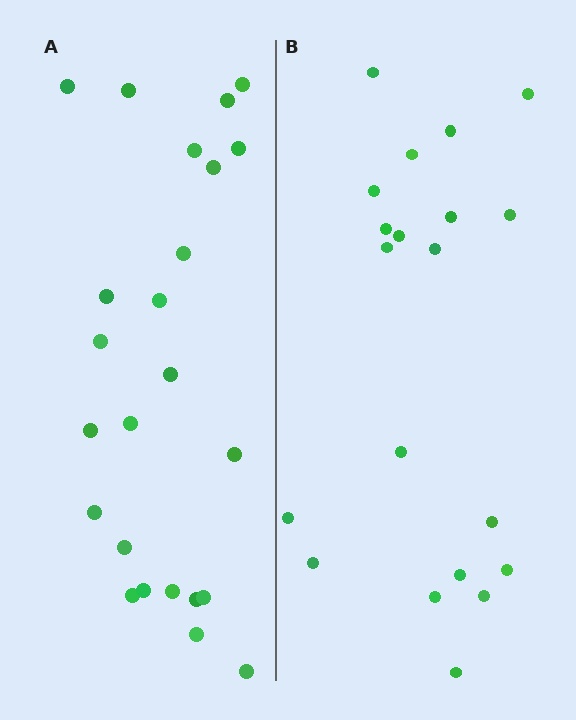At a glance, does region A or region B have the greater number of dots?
Region A (the left region) has more dots.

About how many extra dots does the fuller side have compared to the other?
Region A has about 4 more dots than region B.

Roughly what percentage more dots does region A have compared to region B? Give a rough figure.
About 20% more.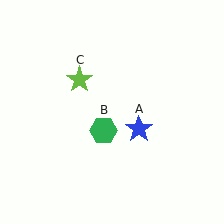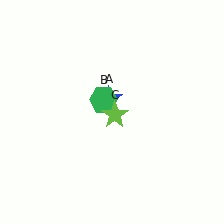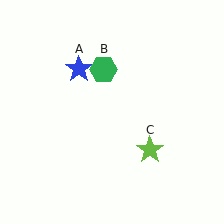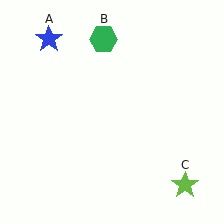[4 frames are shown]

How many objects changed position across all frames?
3 objects changed position: blue star (object A), green hexagon (object B), lime star (object C).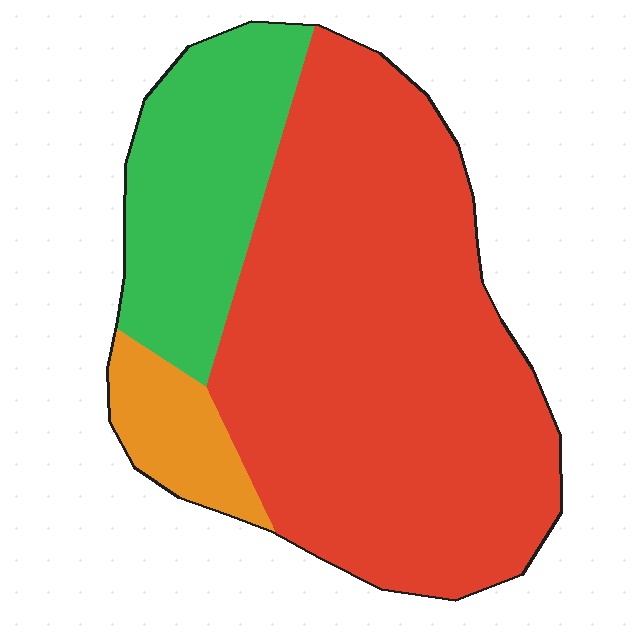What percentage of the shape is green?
Green covers around 20% of the shape.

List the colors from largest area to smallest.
From largest to smallest: red, green, orange.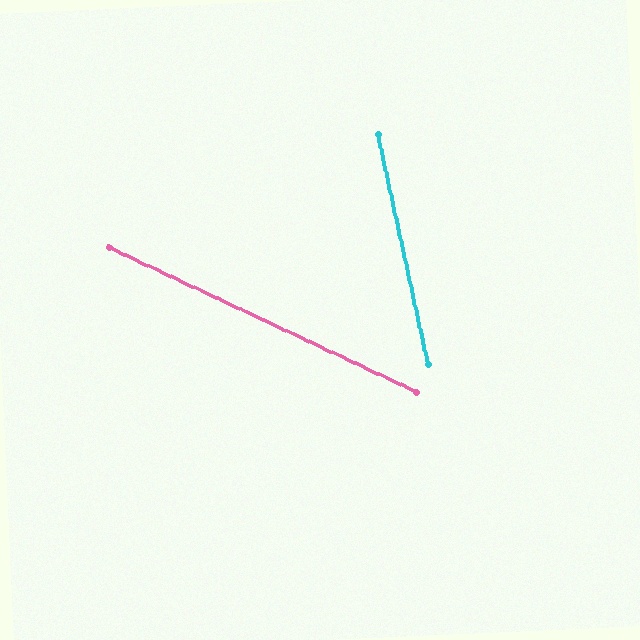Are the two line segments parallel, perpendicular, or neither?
Neither parallel nor perpendicular — they differ by about 53°.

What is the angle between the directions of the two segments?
Approximately 53 degrees.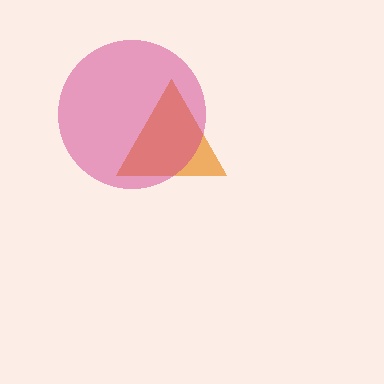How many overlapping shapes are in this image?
There are 2 overlapping shapes in the image.